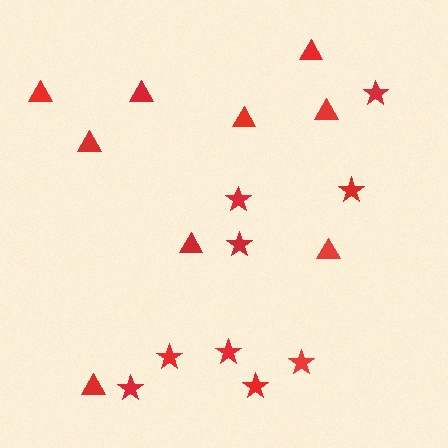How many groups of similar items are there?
There are 2 groups: one group of triangles (9) and one group of stars (9).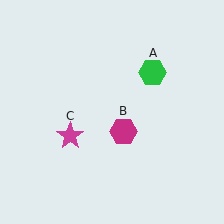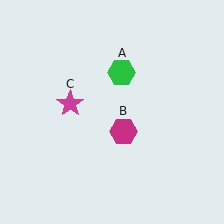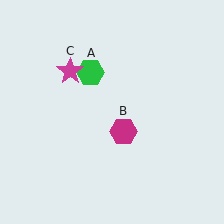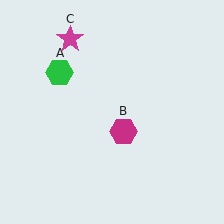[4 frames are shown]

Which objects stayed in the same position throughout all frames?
Magenta hexagon (object B) remained stationary.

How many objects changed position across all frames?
2 objects changed position: green hexagon (object A), magenta star (object C).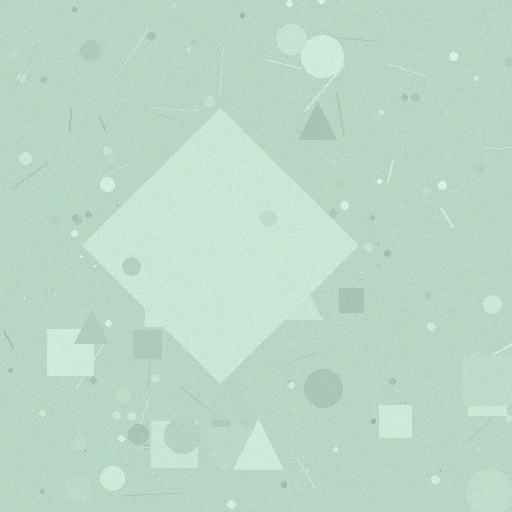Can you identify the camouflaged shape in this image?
The camouflaged shape is a diamond.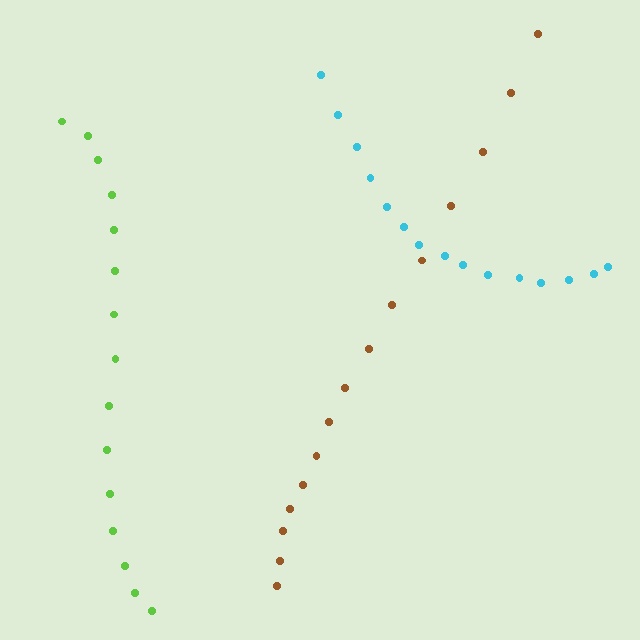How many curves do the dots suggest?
There are 3 distinct paths.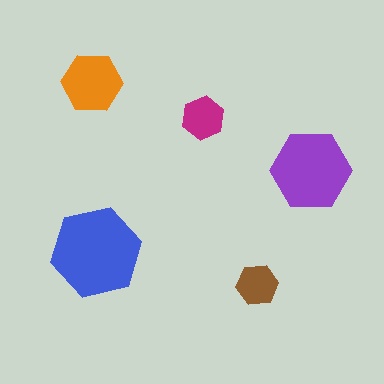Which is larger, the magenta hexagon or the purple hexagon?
The purple one.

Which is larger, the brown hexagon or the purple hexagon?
The purple one.